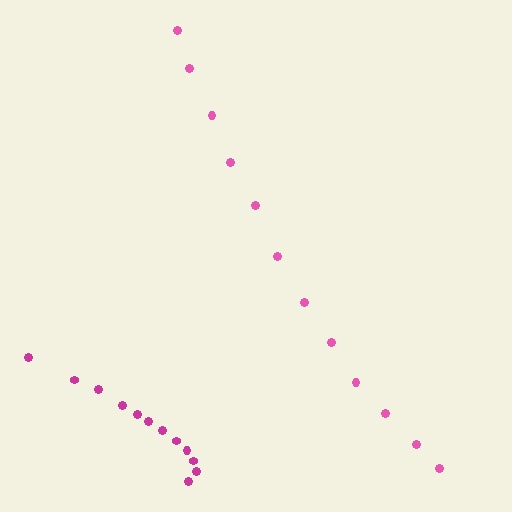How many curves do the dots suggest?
There are 2 distinct paths.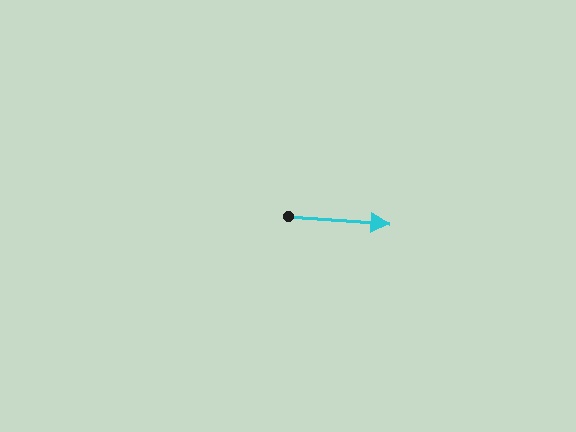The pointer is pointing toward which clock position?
Roughly 3 o'clock.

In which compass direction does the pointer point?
East.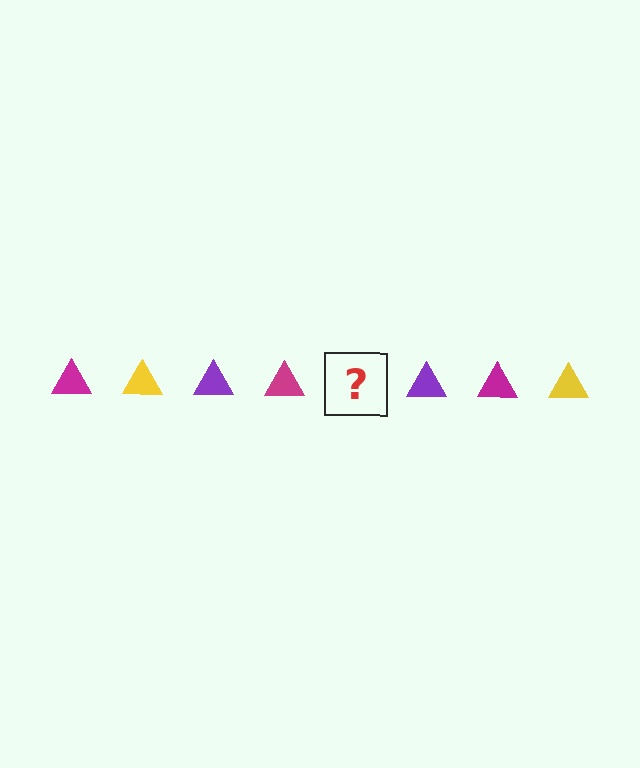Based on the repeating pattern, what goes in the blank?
The blank should be a yellow triangle.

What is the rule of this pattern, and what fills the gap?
The rule is that the pattern cycles through magenta, yellow, purple triangles. The gap should be filled with a yellow triangle.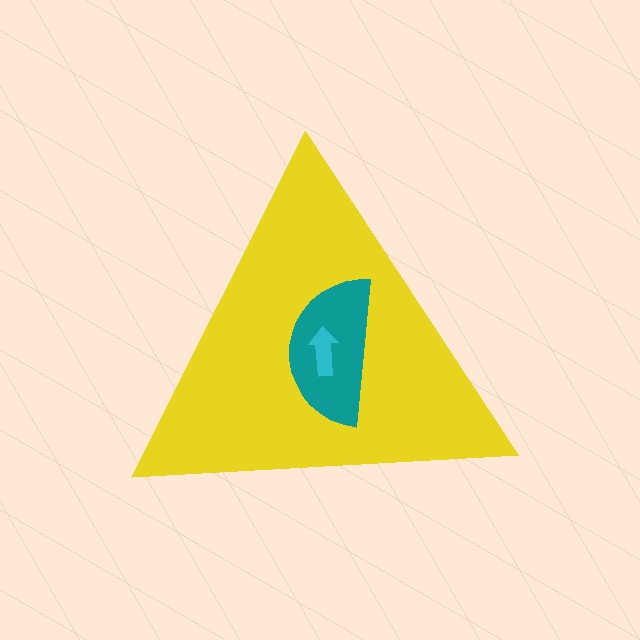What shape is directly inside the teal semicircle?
The cyan arrow.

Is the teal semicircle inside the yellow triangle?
Yes.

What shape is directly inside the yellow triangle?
The teal semicircle.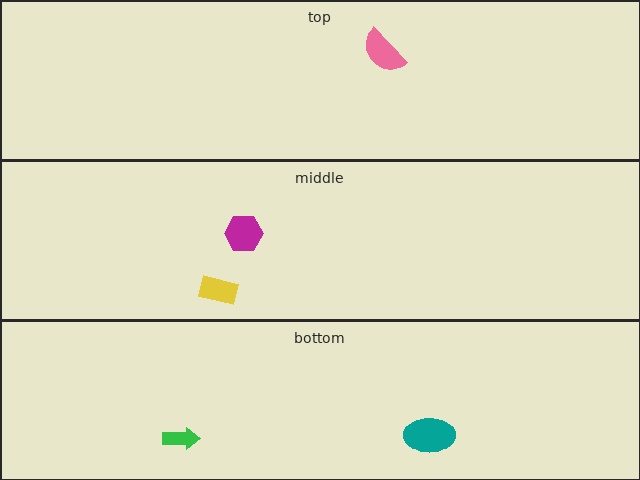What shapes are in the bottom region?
The green arrow, the teal ellipse.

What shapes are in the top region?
The pink semicircle.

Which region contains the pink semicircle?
The top region.